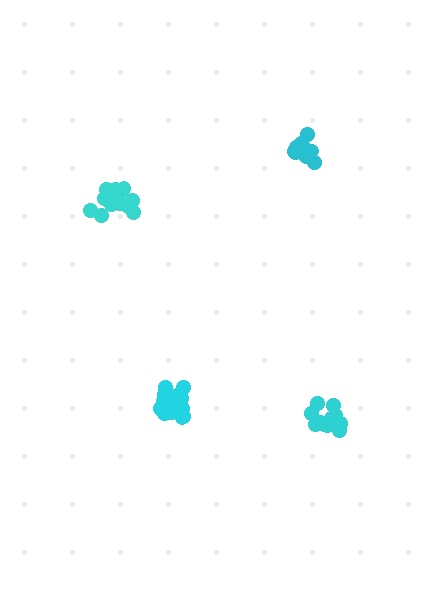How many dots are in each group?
Group 1: 19 dots, Group 2: 14 dots, Group 3: 13 dots, Group 4: 15 dots (61 total).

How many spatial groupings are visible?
There are 4 spatial groupings.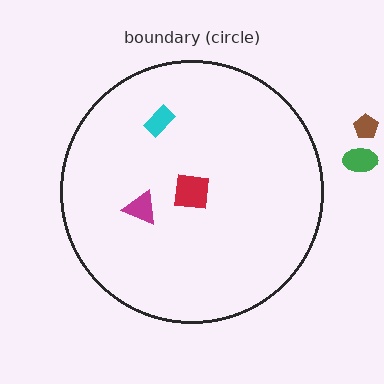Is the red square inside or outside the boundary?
Inside.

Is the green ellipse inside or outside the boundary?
Outside.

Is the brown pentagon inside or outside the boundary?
Outside.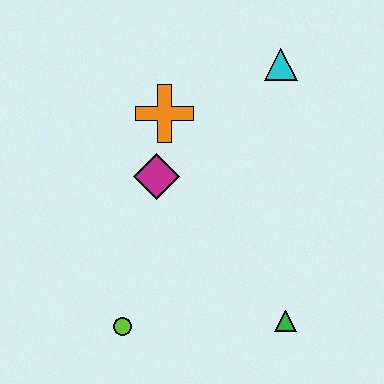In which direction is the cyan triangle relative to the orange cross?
The cyan triangle is to the right of the orange cross.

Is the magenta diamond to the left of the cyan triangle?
Yes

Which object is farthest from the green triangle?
The cyan triangle is farthest from the green triangle.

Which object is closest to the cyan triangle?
The orange cross is closest to the cyan triangle.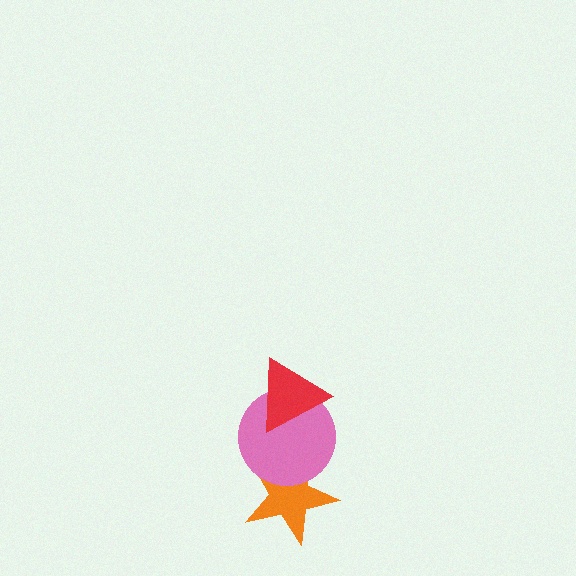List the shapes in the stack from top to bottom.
From top to bottom: the red triangle, the pink circle, the orange star.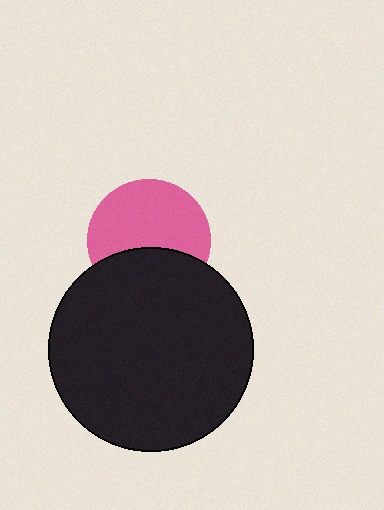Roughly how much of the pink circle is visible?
About half of it is visible (roughly 63%).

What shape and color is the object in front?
The object in front is a black circle.